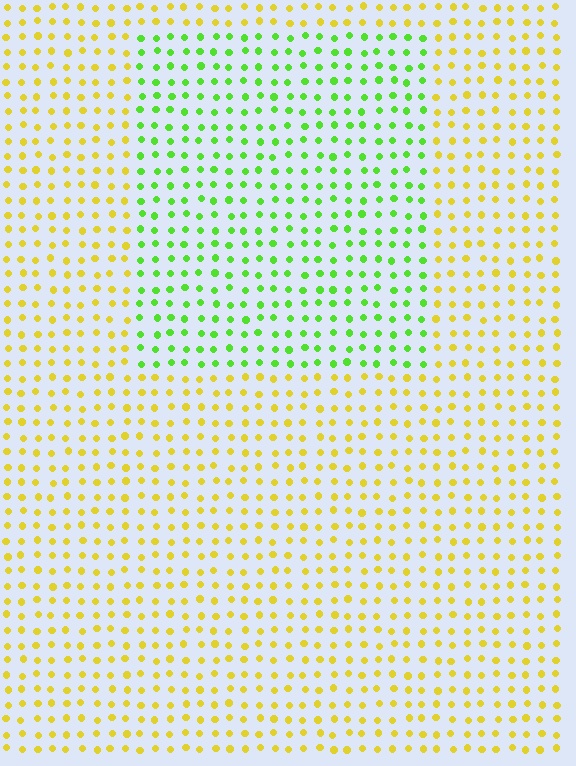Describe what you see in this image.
The image is filled with small yellow elements in a uniform arrangement. A rectangle-shaped region is visible where the elements are tinted to a slightly different hue, forming a subtle color boundary.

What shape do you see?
I see a rectangle.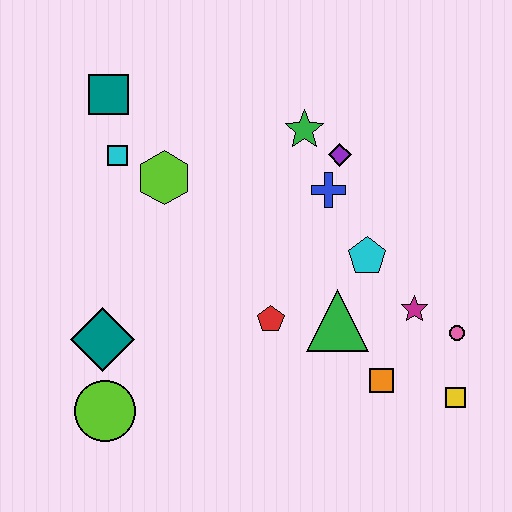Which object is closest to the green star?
The purple diamond is closest to the green star.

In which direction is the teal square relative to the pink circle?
The teal square is to the left of the pink circle.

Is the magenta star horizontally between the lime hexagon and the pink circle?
Yes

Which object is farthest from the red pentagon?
The teal square is farthest from the red pentagon.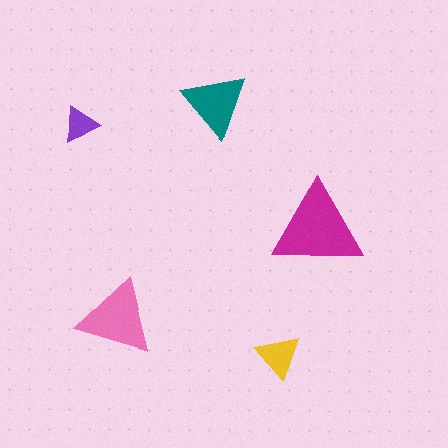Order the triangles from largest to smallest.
the magenta one, the pink one, the teal one, the yellow one, the purple one.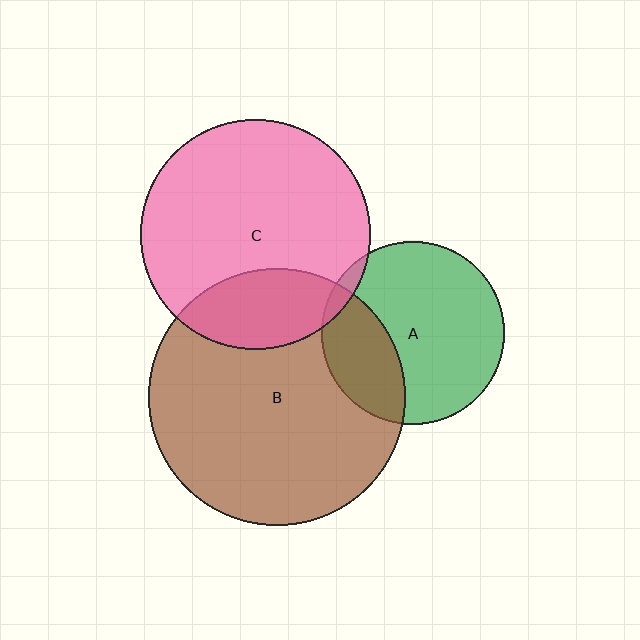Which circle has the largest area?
Circle B (brown).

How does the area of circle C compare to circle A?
Approximately 1.6 times.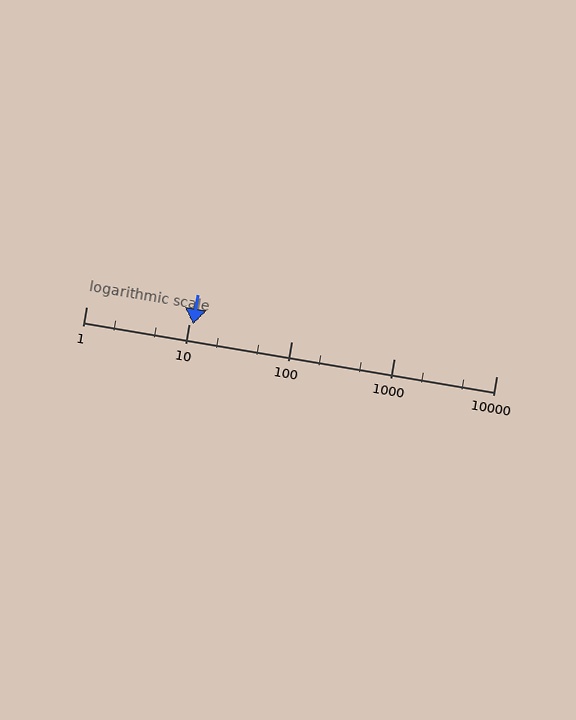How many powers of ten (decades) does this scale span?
The scale spans 4 decades, from 1 to 10000.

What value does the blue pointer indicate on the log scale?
The pointer indicates approximately 11.